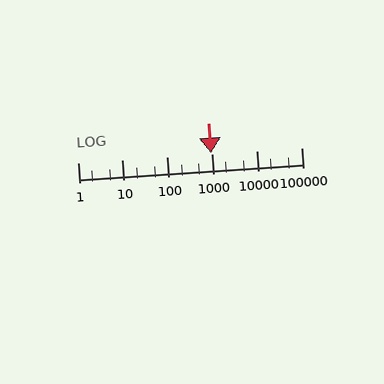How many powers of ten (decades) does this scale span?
The scale spans 5 decades, from 1 to 100000.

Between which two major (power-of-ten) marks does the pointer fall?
The pointer is between 100 and 1000.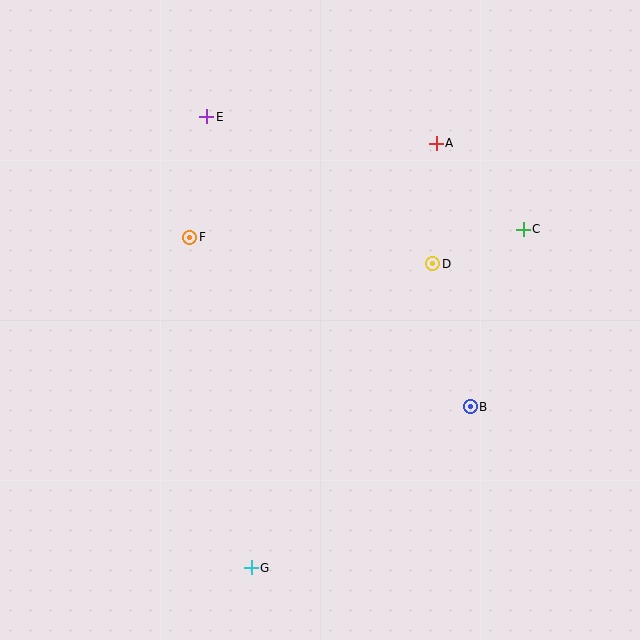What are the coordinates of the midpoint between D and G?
The midpoint between D and G is at (342, 416).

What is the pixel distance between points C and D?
The distance between C and D is 97 pixels.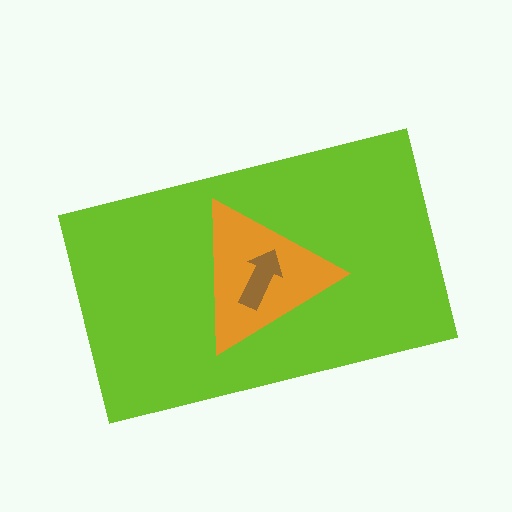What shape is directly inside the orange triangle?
The brown arrow.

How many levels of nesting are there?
3.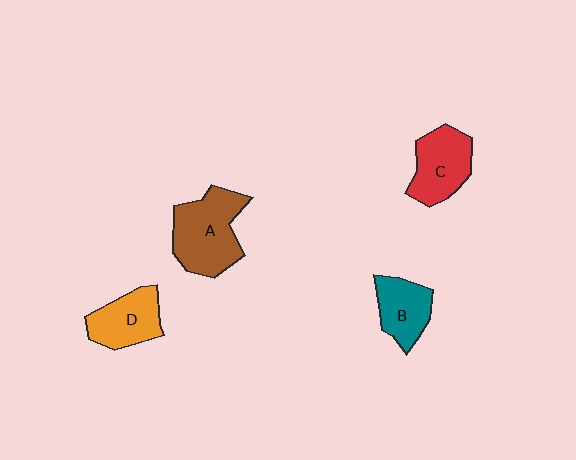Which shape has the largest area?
Shape A (brown).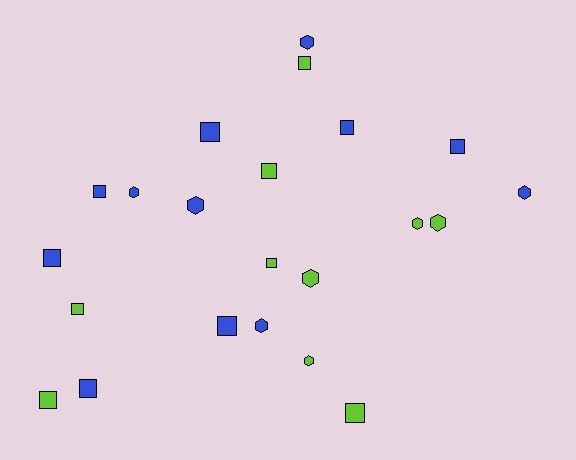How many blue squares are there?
There are 7 blue squares.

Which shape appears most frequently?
Square, with 13 objects.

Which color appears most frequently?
Blue, with 12 objects.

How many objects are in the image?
There are 22 objects.